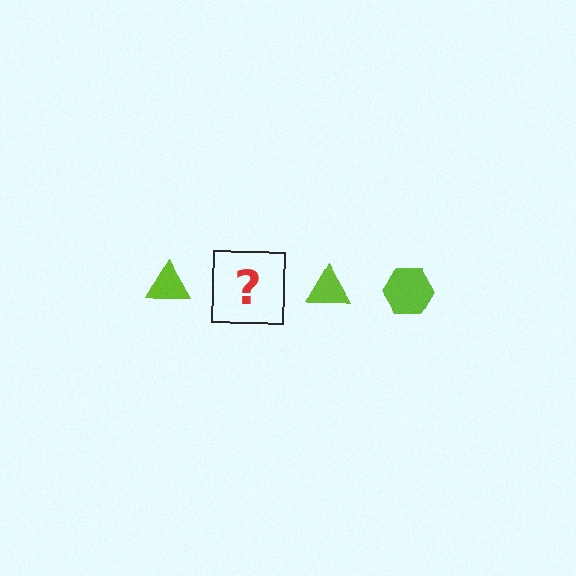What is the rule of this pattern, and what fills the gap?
The rule is that the pattern cycles through triangle, hexagon shapes in lime. The gap should be filled with a lime hexagon.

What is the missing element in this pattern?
The missing element is a lime hexagon.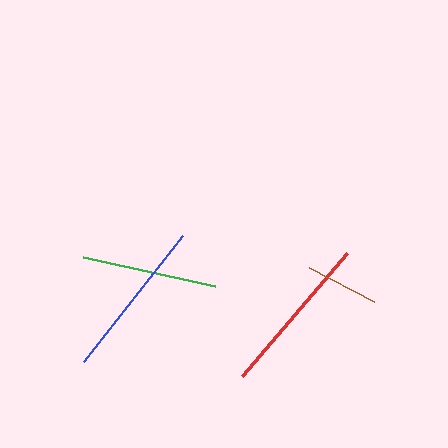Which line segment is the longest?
The red line is the longest at approximately 163 pixels.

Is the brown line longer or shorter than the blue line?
The blue line is longer than the brown line.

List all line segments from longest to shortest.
From longest to shortest: red, blue, green, brown.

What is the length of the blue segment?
The blue segment is approximately 161 pixels long.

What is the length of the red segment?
The red segment is approximately 163 pixels long.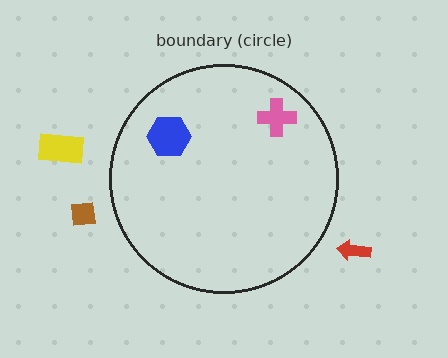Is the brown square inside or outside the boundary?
Outside.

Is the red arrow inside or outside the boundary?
Outside.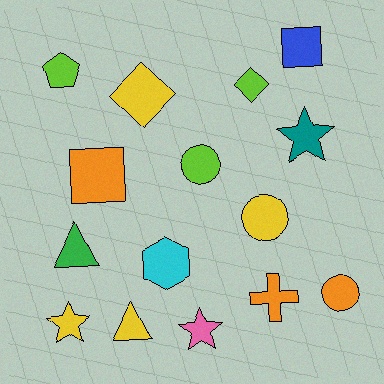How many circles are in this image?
There are 3 circles.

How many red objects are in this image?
There are no red objects.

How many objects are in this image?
There are 15 objects.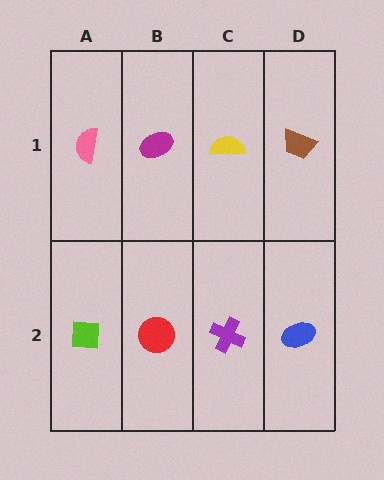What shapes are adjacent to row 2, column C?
A yellow semicircle (row 1, column C), a red circle (row 2, column B), a blue ellipse (row 2, column D).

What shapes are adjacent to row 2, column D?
A brown trapezoid (row 1, column D), a purple cross (row 2, column C).